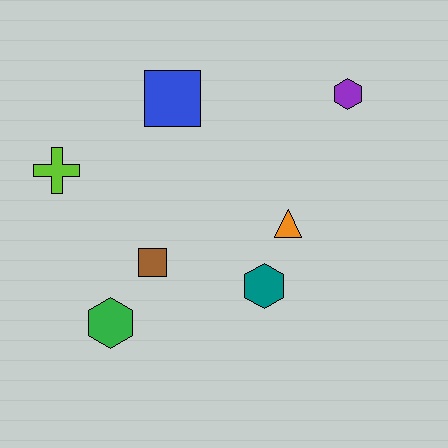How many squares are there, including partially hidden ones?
There are 2 squares.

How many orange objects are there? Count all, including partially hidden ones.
There is 1 orange object.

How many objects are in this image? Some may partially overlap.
There are 7 objects.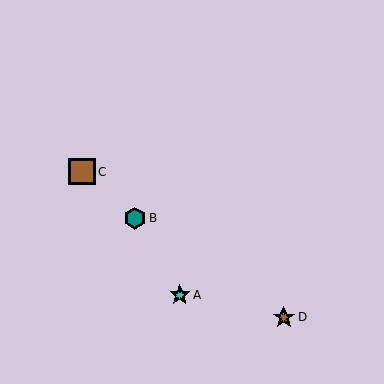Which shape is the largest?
The brown square (labeled C) is the largest.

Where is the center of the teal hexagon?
The center of the teal hexagon is at (135, 218).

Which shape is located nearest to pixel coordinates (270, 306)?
The brown star (labeled D) at (284, 317) is nearest to that location.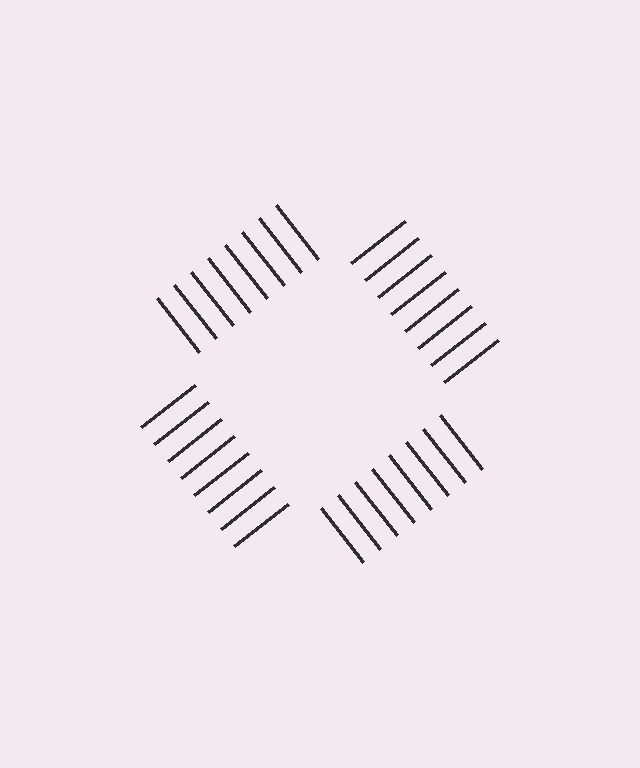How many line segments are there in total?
32 — 8 along each of the 4 edges.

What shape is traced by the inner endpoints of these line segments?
An illusory square — the line segments terminate on its edges but no continuous stroke is drawn.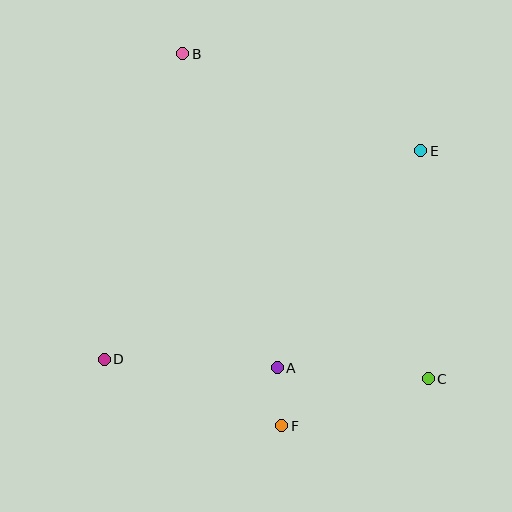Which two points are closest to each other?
Points A and F are closest to each other.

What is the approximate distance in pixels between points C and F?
The distance between C and F is approximately 154 pixels.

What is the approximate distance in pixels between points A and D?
The distance between A and D is approximately 173 pixels.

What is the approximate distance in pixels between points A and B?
The distance between A and B is approximately 328 pixels.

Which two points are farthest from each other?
Points B and C are farthest from each other.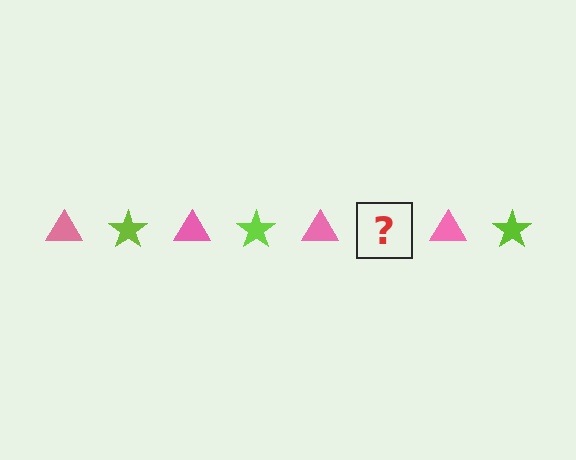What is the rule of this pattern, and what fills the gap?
The rule is that the pattern alternates between pink triangle and lime star. The gap should be filled with a lime star.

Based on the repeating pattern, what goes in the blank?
The blank should be a lime star.